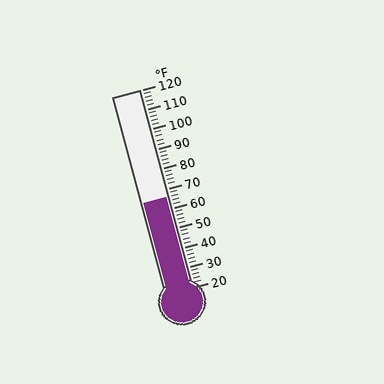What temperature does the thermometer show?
The thermometer shows approximately 66°F.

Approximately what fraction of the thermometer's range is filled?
The thermometer is filled to approximately 45% of its range.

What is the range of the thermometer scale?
The thermometer scale ranges from 20°F to 120°F.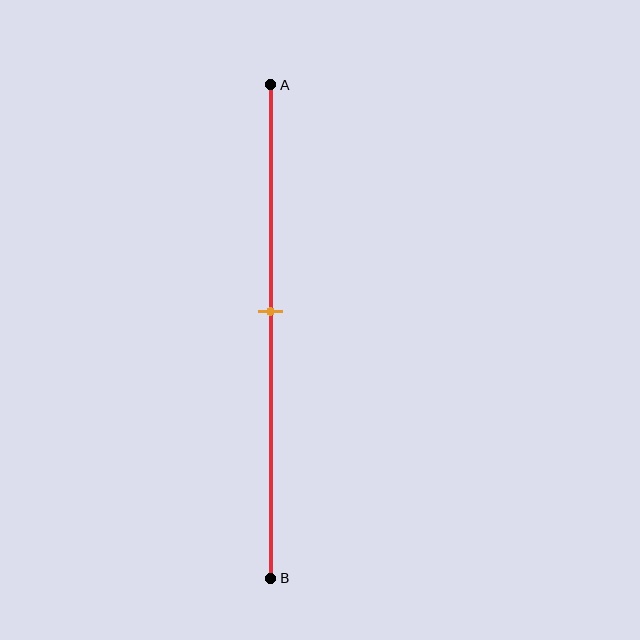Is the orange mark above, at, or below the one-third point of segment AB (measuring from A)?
The orange mark is below the one-third point of segment AB.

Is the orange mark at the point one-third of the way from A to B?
No, the mark is at about 45% from A, not at the 33% one-third point.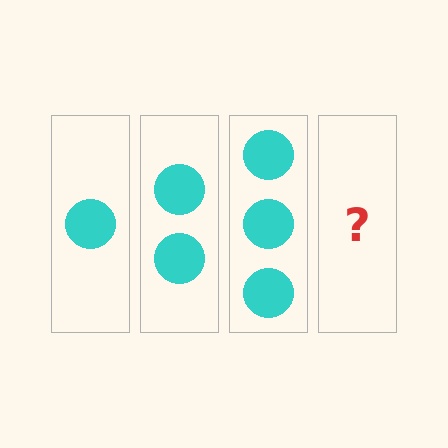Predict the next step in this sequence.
The next step is 4 circles.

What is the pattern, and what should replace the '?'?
The pattern is that each step adds one more circle. The '?' should be 4 circles.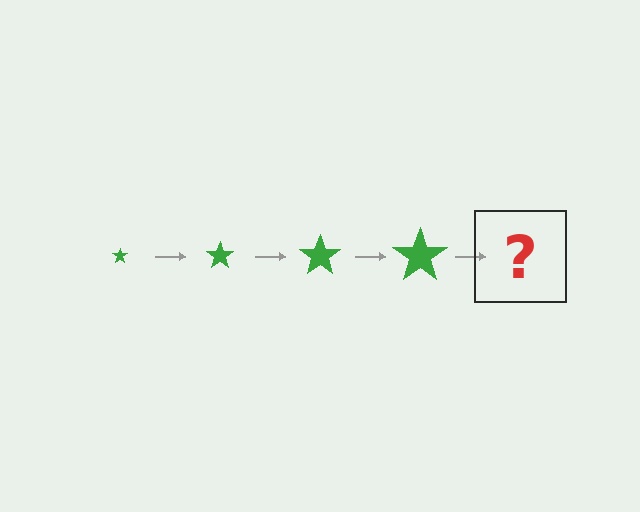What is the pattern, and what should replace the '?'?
The pattern is that the star gets progressively larger each step. The '?' should be a green star, larger than the previous one.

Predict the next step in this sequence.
The next step is a green star, larger than the previous one.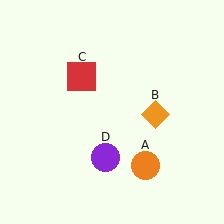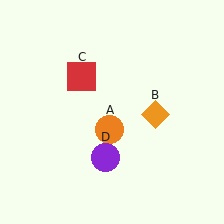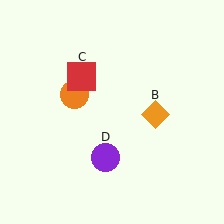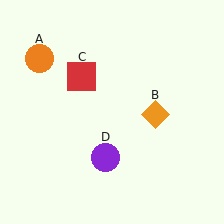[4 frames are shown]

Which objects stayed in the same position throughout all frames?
Orange diamond (object B) and red square (object C) and purple circle (object D) remained stationary.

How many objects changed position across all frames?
1 object changed position: orange circle (object A).